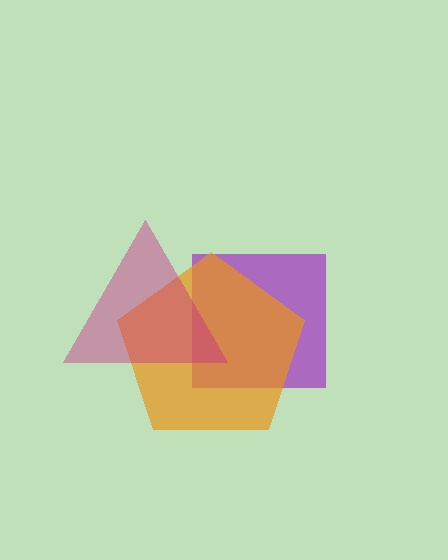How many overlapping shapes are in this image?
There are 3 overlapping shapes in the image.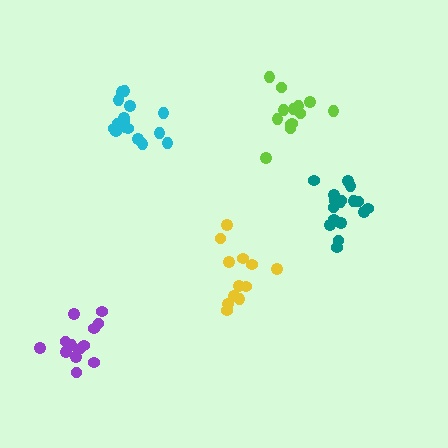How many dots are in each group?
Group 1: 16 dots, Group 2: 12 dots, Group 3: 13 dots, Group 4: 13 dots, Group 5: 17 dots (71 total).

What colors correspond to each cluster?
The clusters are colored: cyan, yellow, purple, lime, teal.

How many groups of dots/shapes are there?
There are 5 groups.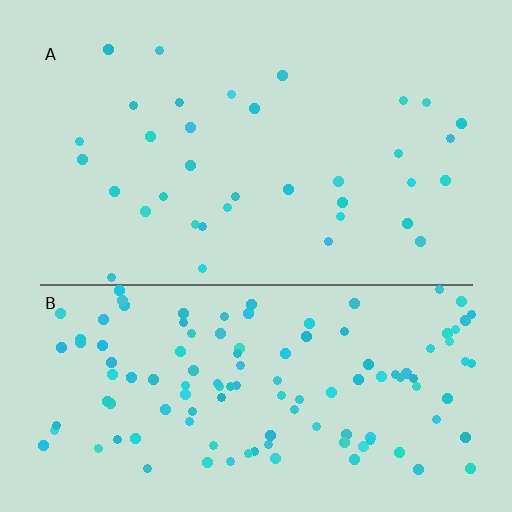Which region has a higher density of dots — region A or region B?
B (the bottom).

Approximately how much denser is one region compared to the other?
Approximately 3.5× — region B over region A.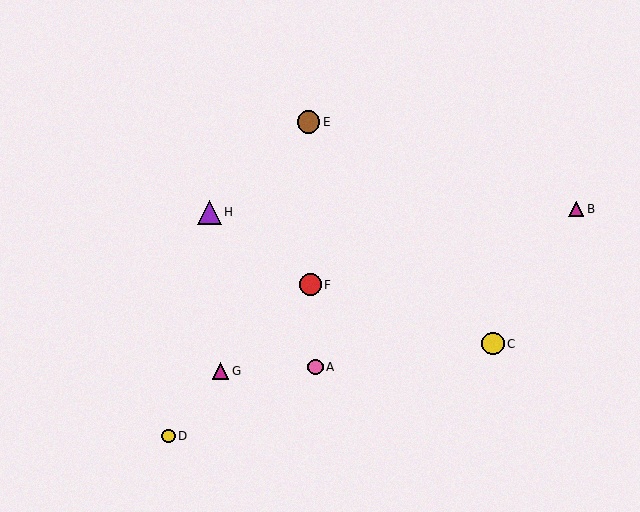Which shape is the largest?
The purple triangle (labeled H) is the largest.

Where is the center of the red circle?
The center of the red circle is at (310, 285).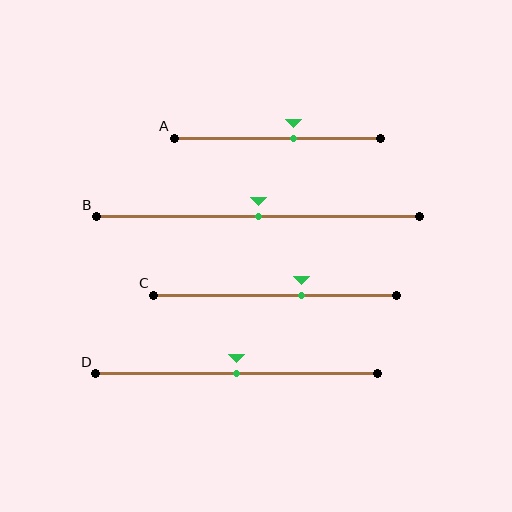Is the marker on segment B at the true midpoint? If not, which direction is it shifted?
Yes, the marker on segment B is at the true midpoint.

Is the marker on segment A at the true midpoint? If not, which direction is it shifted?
No, the marker on segment A is shifted to the right by about 8% of the segment length.